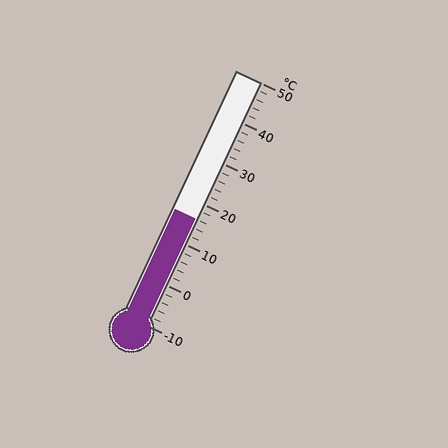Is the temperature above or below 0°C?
The temperature is above 0°C.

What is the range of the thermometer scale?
The thermometer scale ranges from -10°C to 50°C.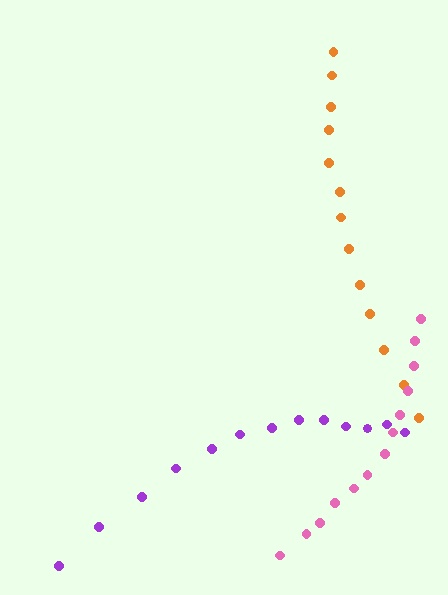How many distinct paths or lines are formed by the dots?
There are 3 distinct paths.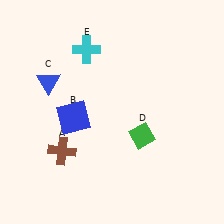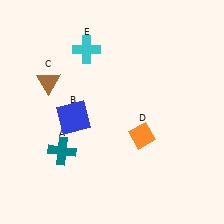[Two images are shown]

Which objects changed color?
A changed from brown to teal. C changed from blue to brown. D changed from green to orange.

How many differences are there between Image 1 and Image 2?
There are 3 differences between the two images.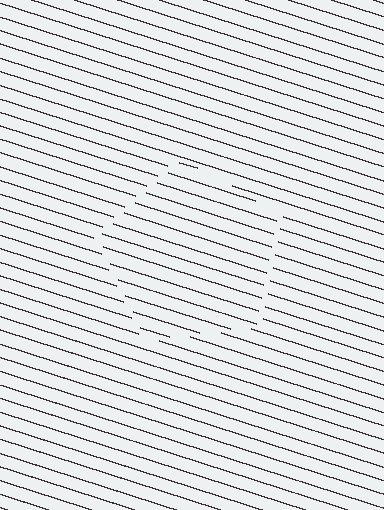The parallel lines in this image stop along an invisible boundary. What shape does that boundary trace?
An illusory pentagon. The interior of the shape contains the same grating, shifted by half a period — the contour is defined by the phase discontinuity where line-ends from the inner and outer gratings abut.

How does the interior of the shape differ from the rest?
The interior of the shape contains the same grating, shifted by half a period — the contour is defined by the phase discontinuity where line-ends from the inner and outer gratings abut.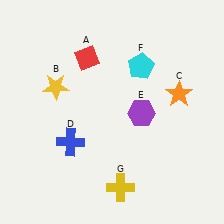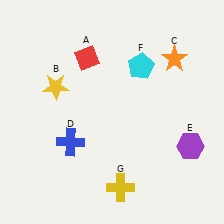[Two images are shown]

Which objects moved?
The objects that moved are: the orange star (C), the purple hexagon (E).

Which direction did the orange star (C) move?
The orange star (C) moved up.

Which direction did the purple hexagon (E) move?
The purple hexagon (E) moved right.